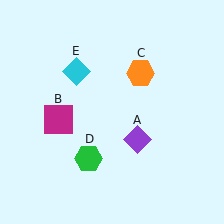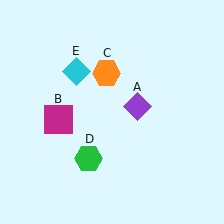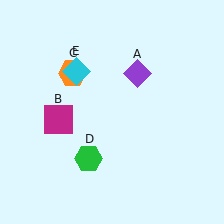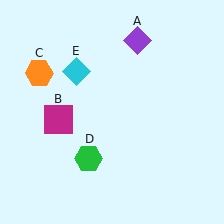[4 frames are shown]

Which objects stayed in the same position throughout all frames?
Magenta square (object B) and green hexagon (object D) and cyan diamond (object E) remained stationary.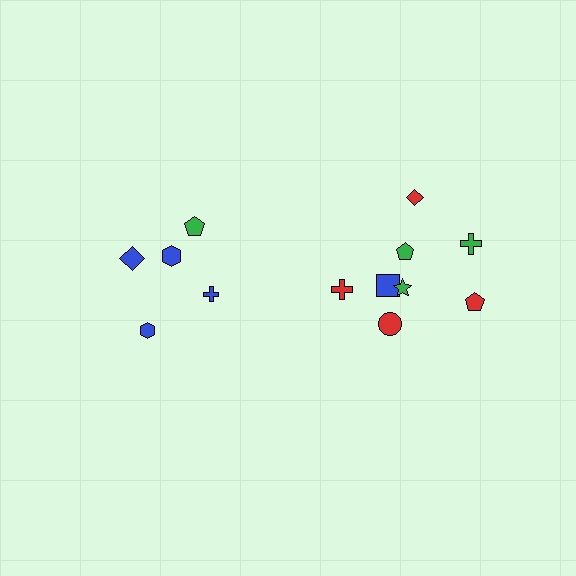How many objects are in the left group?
There are 5 objects.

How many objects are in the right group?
There are 8 objects.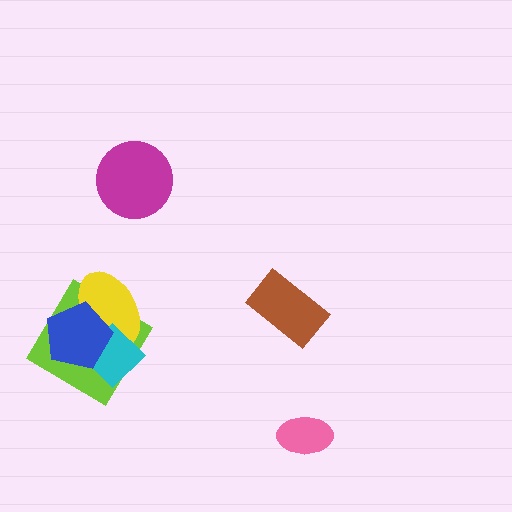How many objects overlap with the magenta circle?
0 objects overlap with the magenta circle.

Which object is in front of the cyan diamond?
The blue pentagon is in front of the cyan diamond.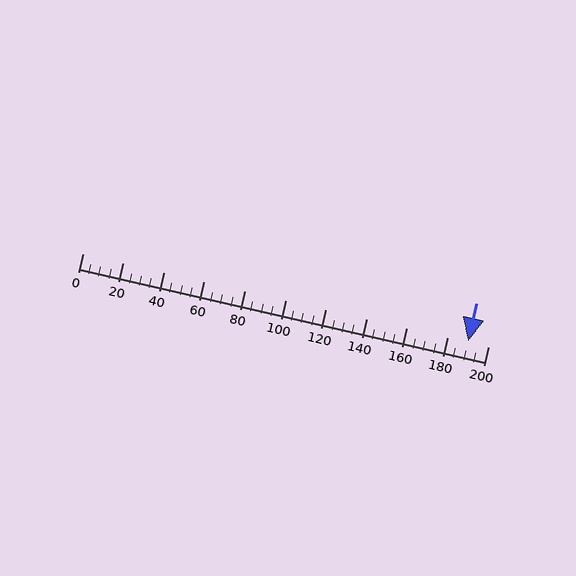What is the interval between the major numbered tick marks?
The major tick marks are spaced 20 units apart.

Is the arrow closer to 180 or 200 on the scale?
The arrow is closer to 200.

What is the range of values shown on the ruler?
The ruler shows values from 0 to 200.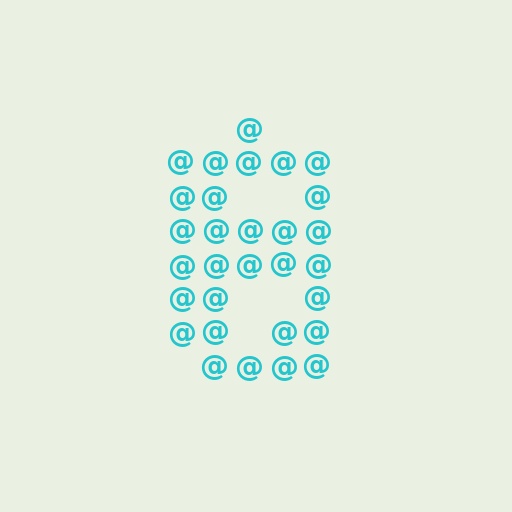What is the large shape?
The large shape is the digit 8.